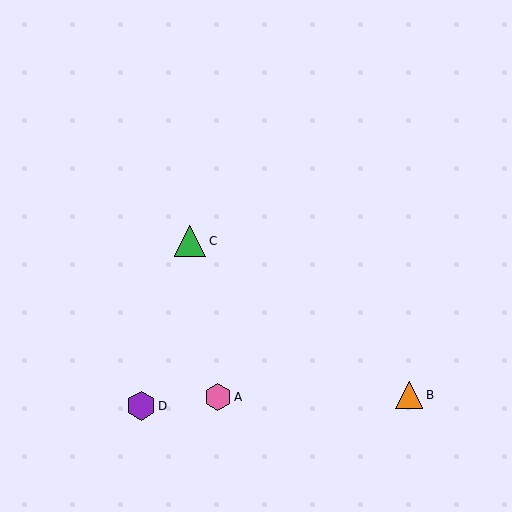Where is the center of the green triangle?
The center of the green triangle is at (190, 241).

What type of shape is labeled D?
Shape D is a purple hexagon.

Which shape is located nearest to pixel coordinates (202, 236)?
The green triangle (labeled C) at (190, 241) is nearest to that location.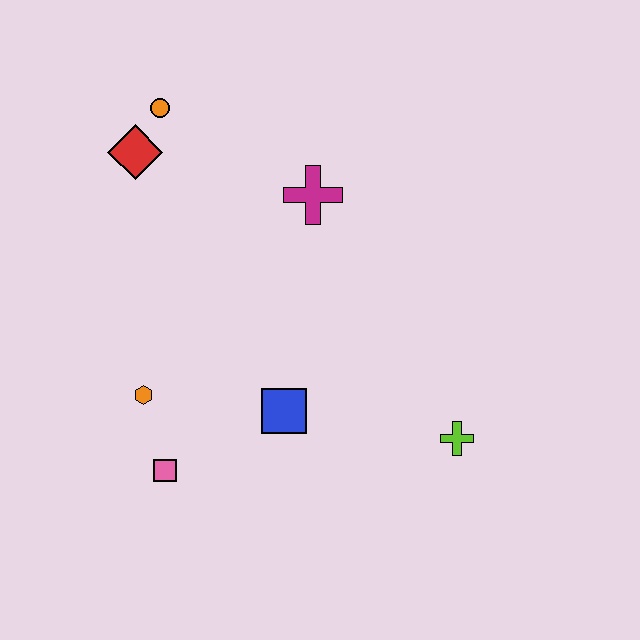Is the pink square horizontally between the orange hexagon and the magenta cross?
Yes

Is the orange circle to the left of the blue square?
Yes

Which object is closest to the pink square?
The orange hexagon is closest to the pink square.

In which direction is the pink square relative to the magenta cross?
The pink square is below the magenta cross.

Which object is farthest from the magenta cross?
The pink square is farthest from the magenta cross.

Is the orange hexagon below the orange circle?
Yes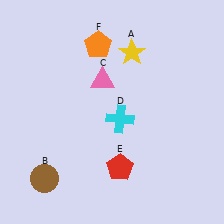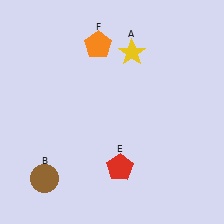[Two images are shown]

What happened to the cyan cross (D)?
The cyan cross (D) was removed in Image 2. It was in the bottom-right area of Image 1.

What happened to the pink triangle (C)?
The pink triangle (C) was removed in Image 2. It was in the top-left area of Image 1.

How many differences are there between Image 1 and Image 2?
There are 2 differences between the two images.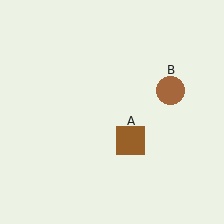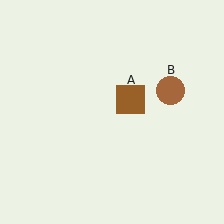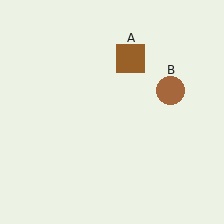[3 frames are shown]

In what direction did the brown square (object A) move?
The brown square (object A) moved up.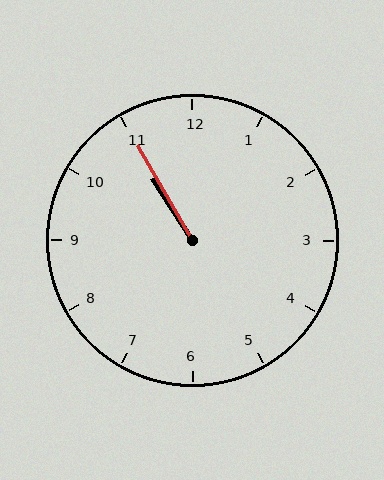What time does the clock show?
10:55.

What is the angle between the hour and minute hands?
Approximately 2 degrees.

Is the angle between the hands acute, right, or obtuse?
It is acute.